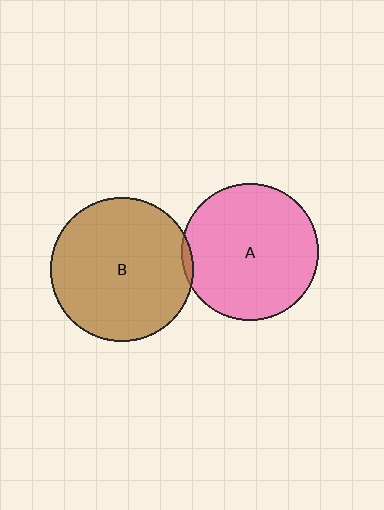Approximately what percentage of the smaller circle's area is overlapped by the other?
Approximately 5%.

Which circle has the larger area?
Circle B (brown).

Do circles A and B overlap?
Yes.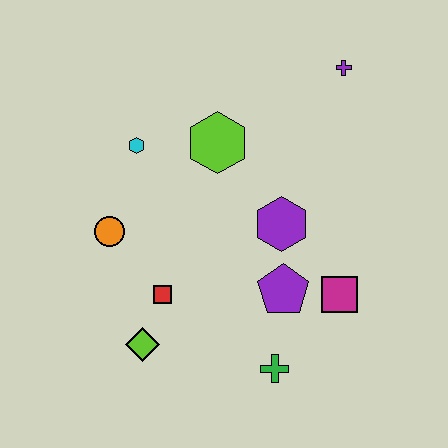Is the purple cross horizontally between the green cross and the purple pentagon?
No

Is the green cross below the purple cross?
Yes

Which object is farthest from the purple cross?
The lime diamond is farthest from the purple cross.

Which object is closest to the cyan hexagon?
The lime hexagon is closest to the cyan hexagon.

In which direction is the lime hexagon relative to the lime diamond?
The lime hexagon is above the lime diamond.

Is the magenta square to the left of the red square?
No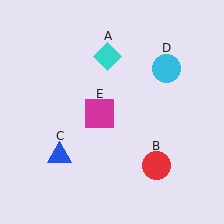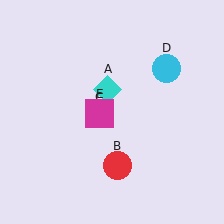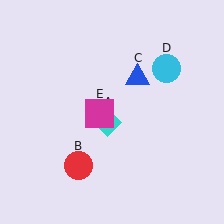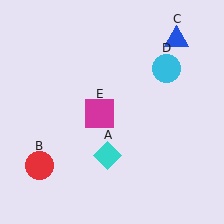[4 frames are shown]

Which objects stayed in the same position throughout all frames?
Cyan circle (object D) and magenta square (object E) remained stationary.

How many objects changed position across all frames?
3 objects changed position: cyan diamond (object A), red circle (object B), blue triangle (object C).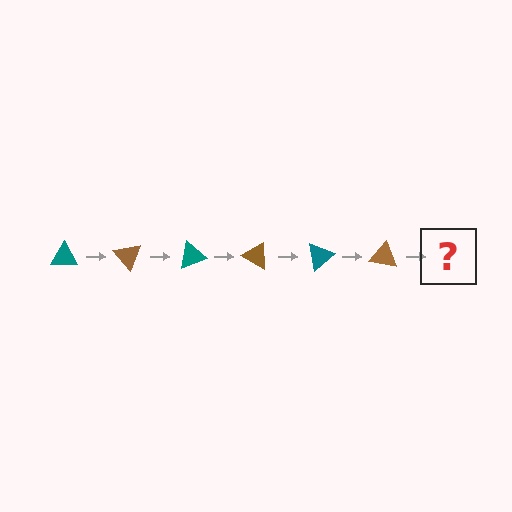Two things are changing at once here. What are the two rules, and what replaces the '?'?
The two rules are that it rotates 50 degrees each step and the color cycles through teal and brown. The '?' should be a teal triangle, rotated 300 degrees from the start.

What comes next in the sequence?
The next element should be a teal triangle, rotated 300 degrees from the start.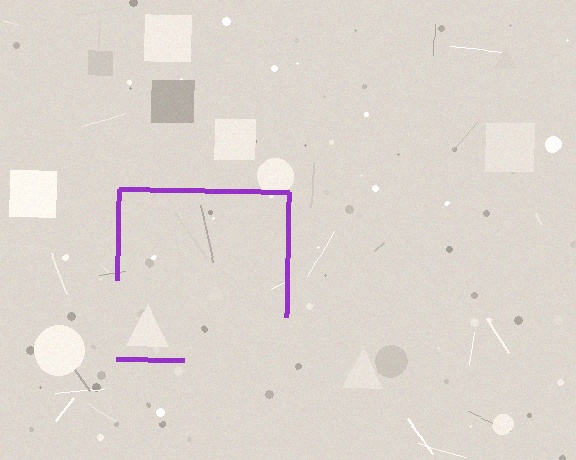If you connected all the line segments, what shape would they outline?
They would outline a square.